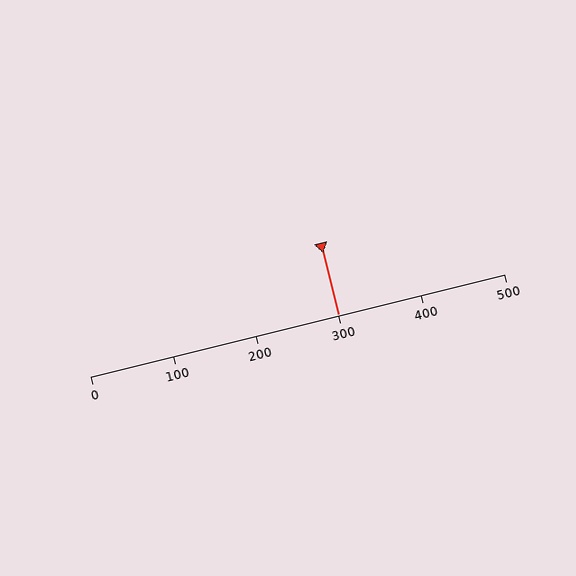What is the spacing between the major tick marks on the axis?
The major ticks are spaced 100 apart.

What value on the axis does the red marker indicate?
The marker indicates approximately 300.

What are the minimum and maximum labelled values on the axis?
The axis runs from 0 to 500.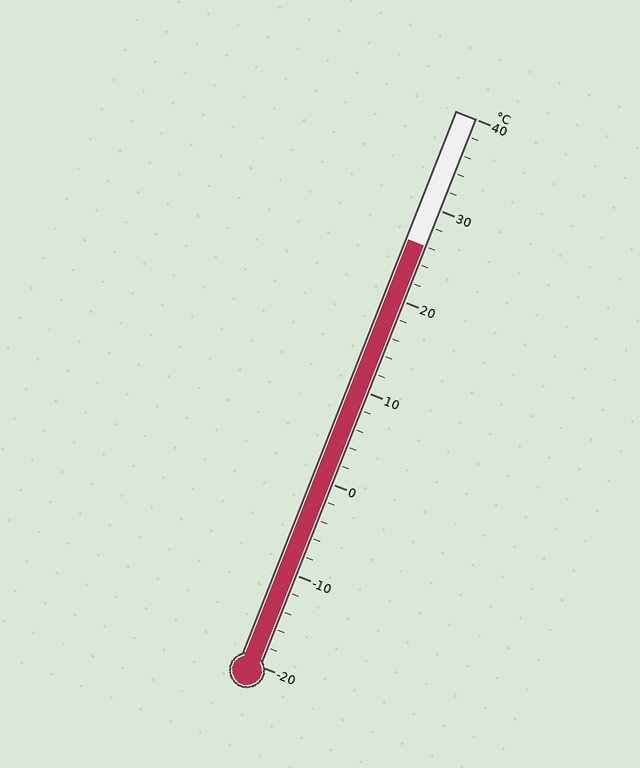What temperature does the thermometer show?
The thermometer shows approximately 26°C.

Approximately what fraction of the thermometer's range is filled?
The thermometer is filled to approximately 75% of its range.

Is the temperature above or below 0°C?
The temperature is above 0°C.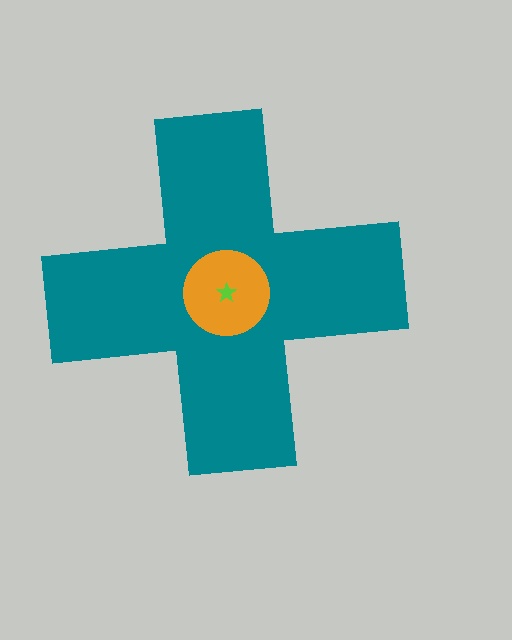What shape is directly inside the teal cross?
The orange circle.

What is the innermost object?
The lime star.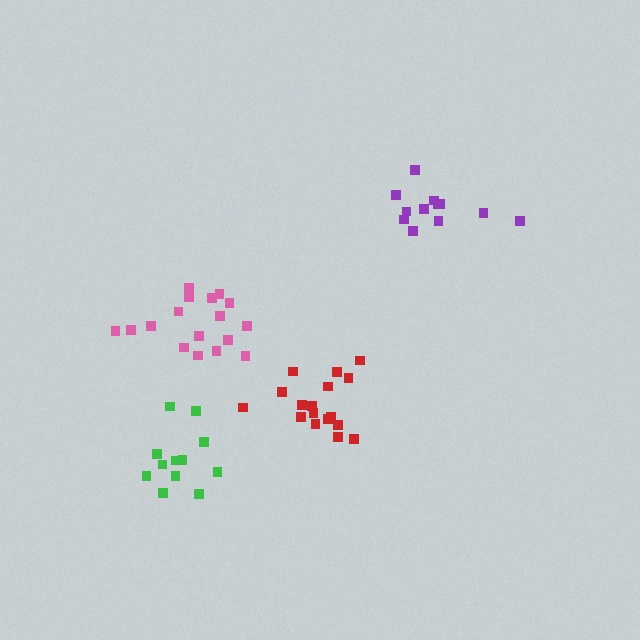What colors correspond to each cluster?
The clusters are colored: purple, red, pink, green.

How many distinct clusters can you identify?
There are 4 distinct clusters.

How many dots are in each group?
Group 1: 12 dots, Group 2: 17 dots, Group 3: 17 dots, Group 4: 12 dots (58 total).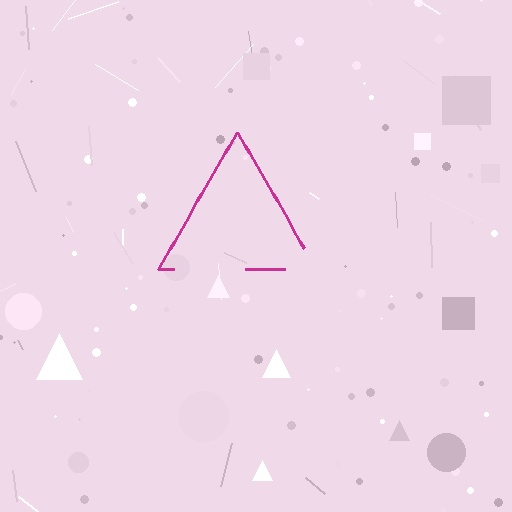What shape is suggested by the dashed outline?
The dashed outline suggests a triangle.